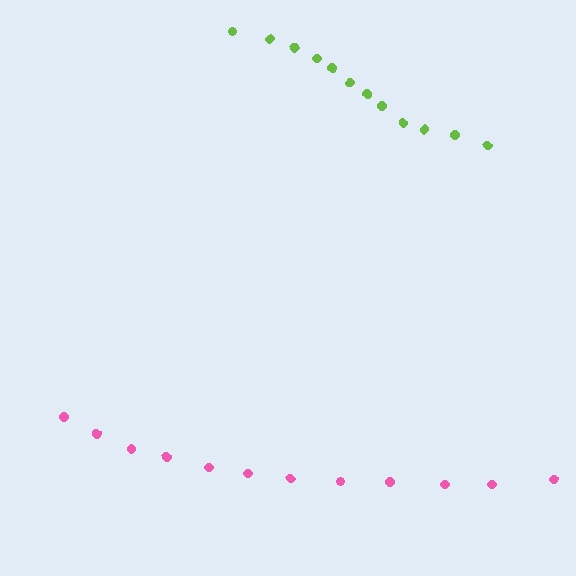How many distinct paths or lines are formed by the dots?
There are 2 distinct paths.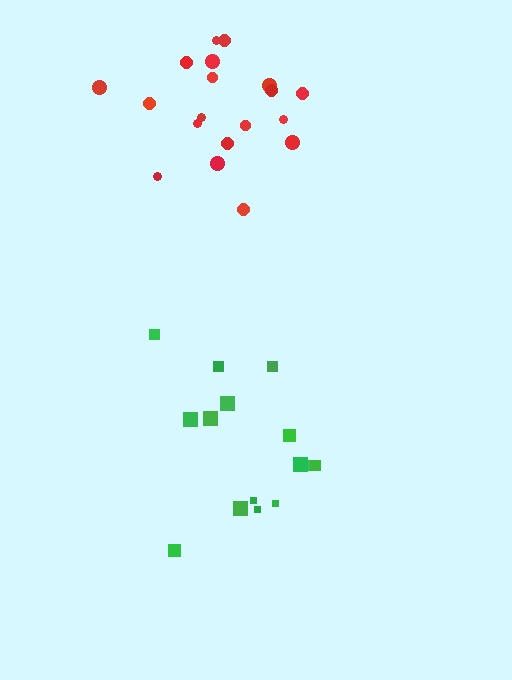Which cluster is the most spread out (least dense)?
Green.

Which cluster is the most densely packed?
Red.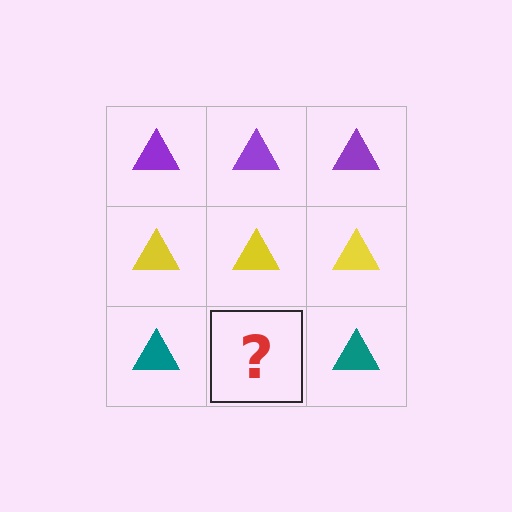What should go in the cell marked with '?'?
The missing cell should contain a teal triangle.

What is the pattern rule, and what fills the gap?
The rule is that each row has a consistent color. The gap should be filled with a teal triangle.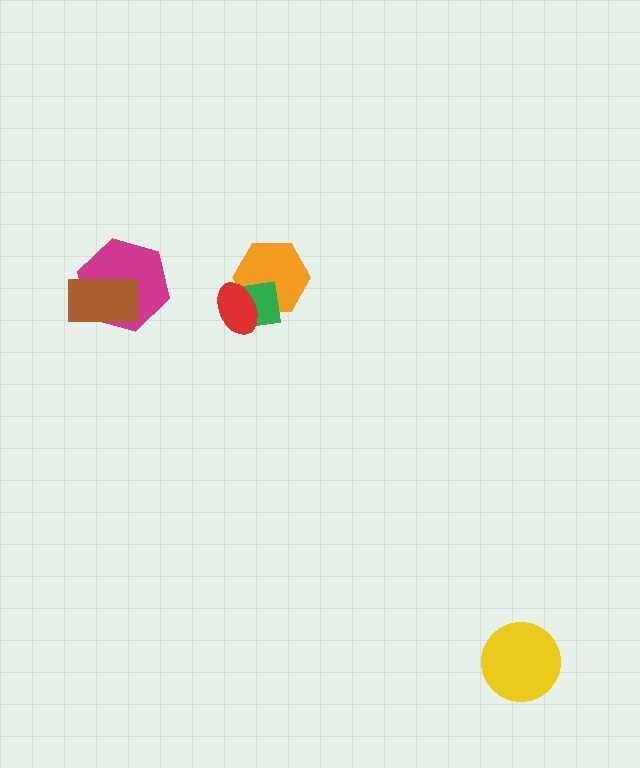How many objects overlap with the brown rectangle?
1 object overlaps with the brown rectangle.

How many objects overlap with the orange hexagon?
2 objects overlap with the orange hexagon.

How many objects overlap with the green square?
2 objects overlap with the green square.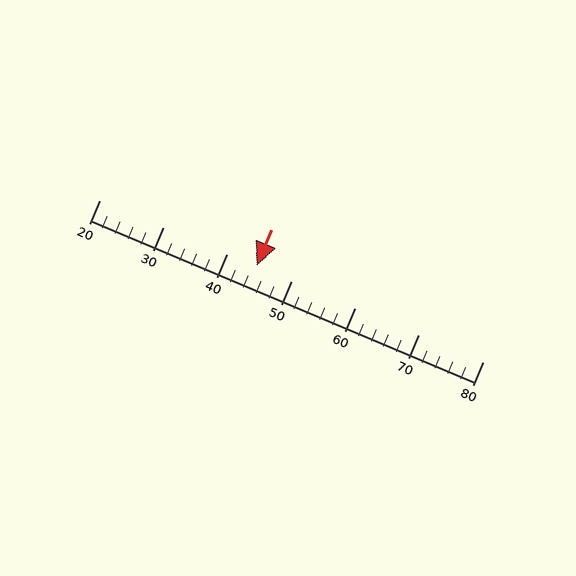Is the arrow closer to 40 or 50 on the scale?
The arrow is closer to 40.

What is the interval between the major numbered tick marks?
The major tick marks are spaced 10 units apart.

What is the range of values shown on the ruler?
The ruler shows values from 20 to 80.